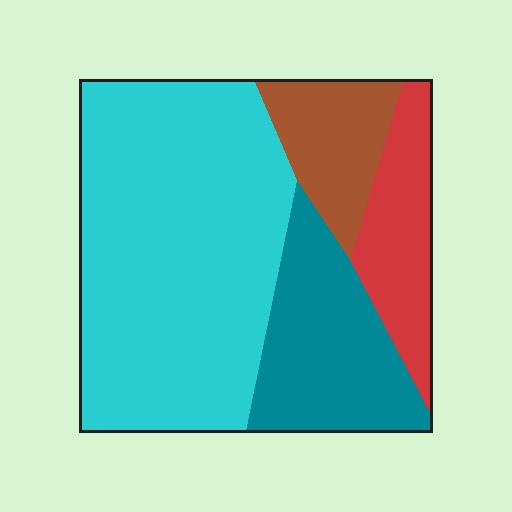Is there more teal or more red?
Teal.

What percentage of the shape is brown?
Brown covers 12% of the shape.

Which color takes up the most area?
Cyan, at roughly 55%.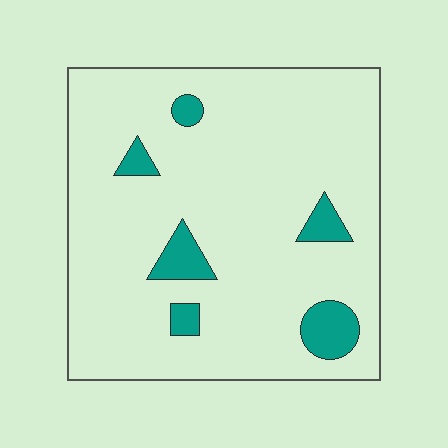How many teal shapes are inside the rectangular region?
6.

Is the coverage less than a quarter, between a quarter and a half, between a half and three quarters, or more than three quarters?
Less than a quarter.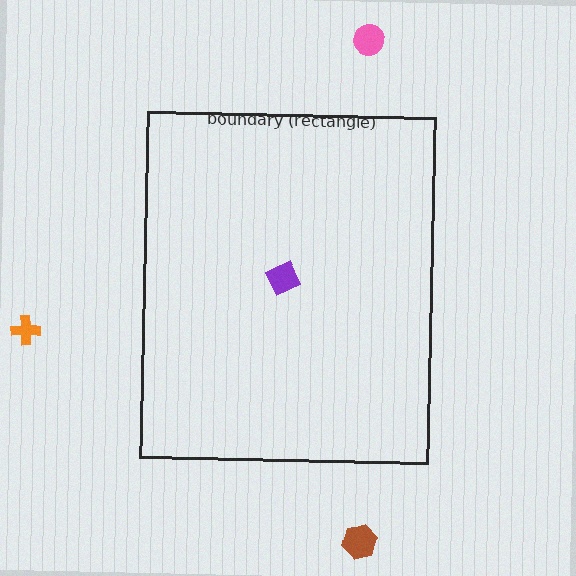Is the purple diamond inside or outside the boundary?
Inside.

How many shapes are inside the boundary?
1 inside, 3 outside.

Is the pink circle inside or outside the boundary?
Outside.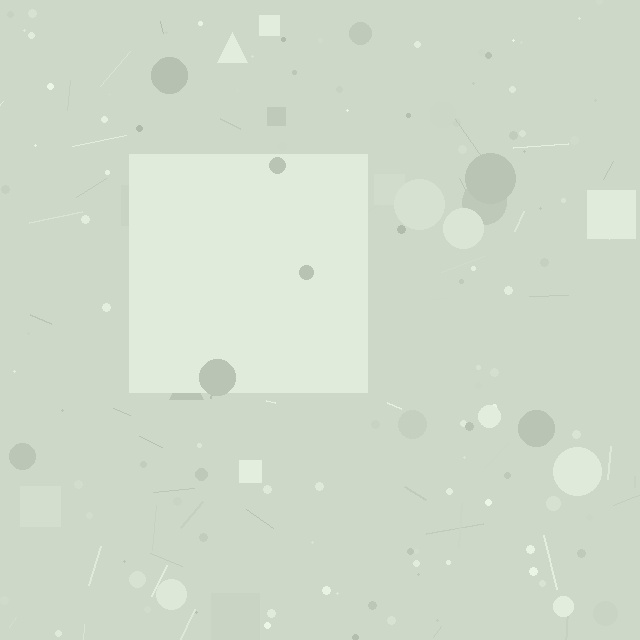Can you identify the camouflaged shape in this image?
The camouflaged shape is a square.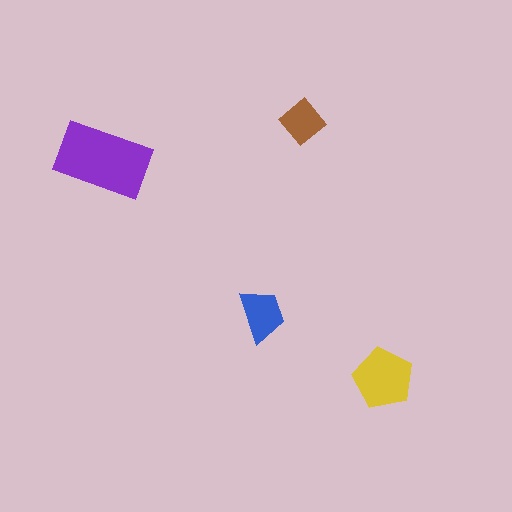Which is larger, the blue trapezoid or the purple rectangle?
The purple rectangle.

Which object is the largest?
The purple rectangle.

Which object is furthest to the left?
The purple rectangle is leftmost.